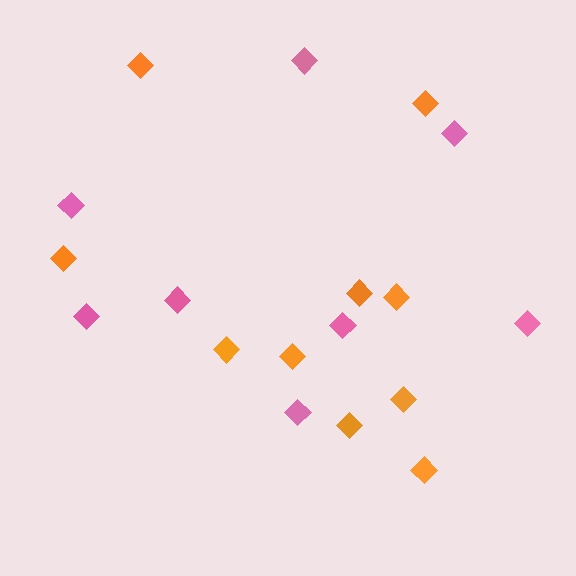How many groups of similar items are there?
There are 2 groups: one group of pink diamonds (8) and one group of orange diamonds (10).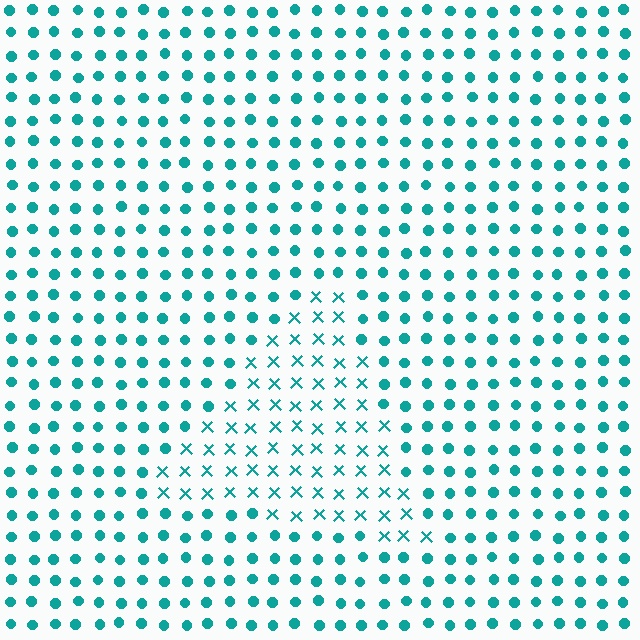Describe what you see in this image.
The image is filled with small teal elements arranged in a uniform grid. A triangle-shaped region contains X marks, while the surrounding area contains circles. The boundary is defined purely by the change in element shape.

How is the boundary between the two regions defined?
The boundary is defined by a change in element shape: X marks inside vs. circles outside. All elements share the same color and spacing.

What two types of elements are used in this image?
The image uses X marks inside the triangle region and circles outside it.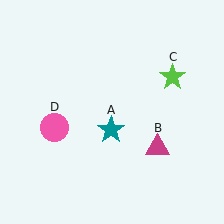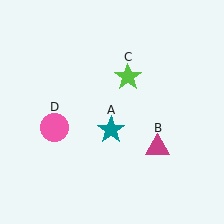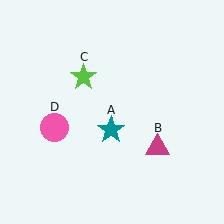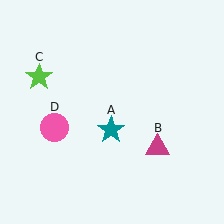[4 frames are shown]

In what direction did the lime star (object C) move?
The lime star (object C) moved left.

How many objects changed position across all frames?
1 object changed position: lime star (object C).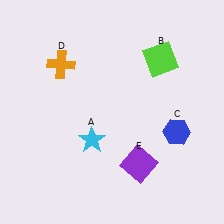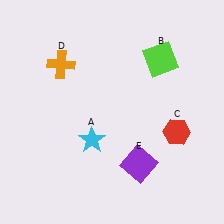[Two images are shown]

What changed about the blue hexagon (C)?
In Image 1, C is blue. In Image 2, it changed to red.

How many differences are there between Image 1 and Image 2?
There is 1 difference between the two images.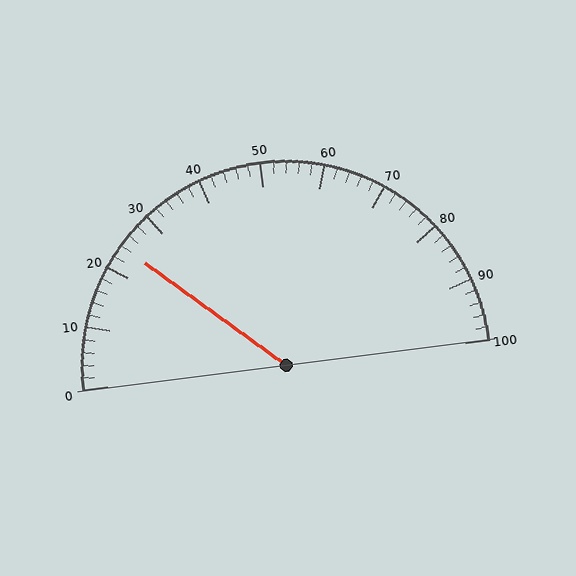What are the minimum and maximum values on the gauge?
The gauge ranges from 0 to 100.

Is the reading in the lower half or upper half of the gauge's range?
The reading is in the lower half of the range (0 to 100).